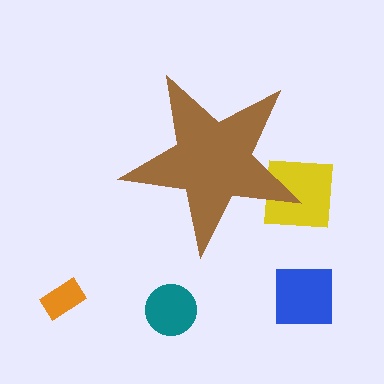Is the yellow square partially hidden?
Yes, the yellow square is partially hidden behind the brown star.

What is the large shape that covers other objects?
A brown star.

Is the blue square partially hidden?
No, the blue square is fully visible.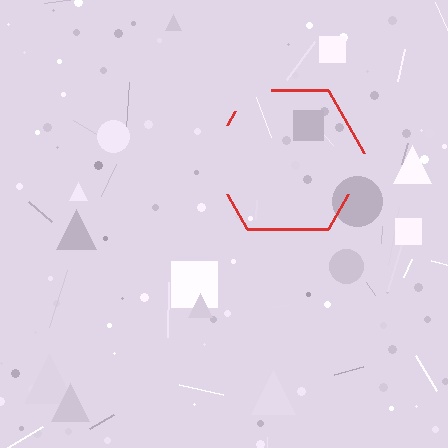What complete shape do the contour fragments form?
The contour fragments form a hexagon.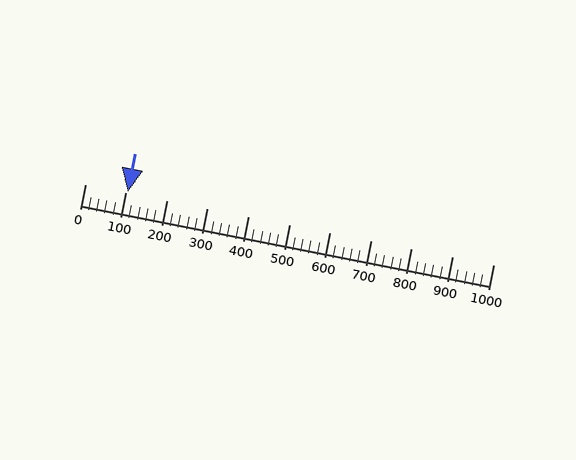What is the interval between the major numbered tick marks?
The major tick marks are spaced 100 units apart.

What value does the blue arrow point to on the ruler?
The blue arrow points to approximately 106.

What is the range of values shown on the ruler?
The ruler shows values from 0 to 1000.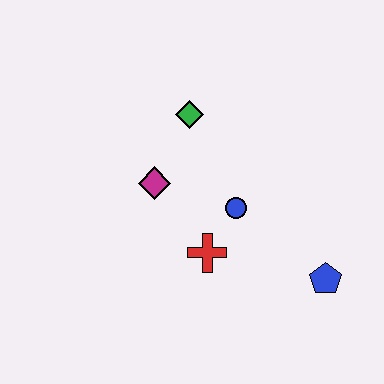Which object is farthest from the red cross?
The green diamond is farthest from the red cross.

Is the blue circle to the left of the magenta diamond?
No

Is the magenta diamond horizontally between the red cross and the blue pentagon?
No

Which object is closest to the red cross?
The blue circle is closest to the red cross.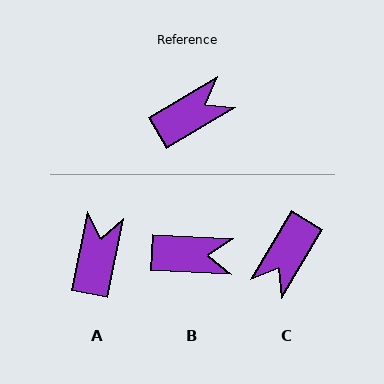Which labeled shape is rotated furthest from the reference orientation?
C, about 152 degrees away.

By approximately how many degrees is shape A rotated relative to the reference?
Approximately 48 degrees counter-clockwise.